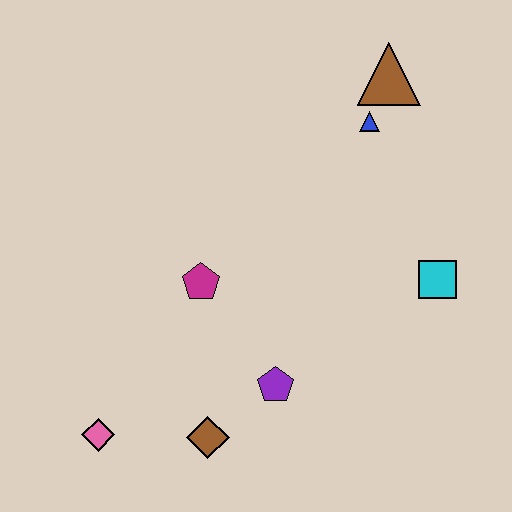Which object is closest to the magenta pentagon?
The purple pentagon is closest to the magenta pentagon.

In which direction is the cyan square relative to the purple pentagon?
The cyan square is to the right of the purple pentagon.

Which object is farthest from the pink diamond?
The brown triangle is farthest from the pink diamond.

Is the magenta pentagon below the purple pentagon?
No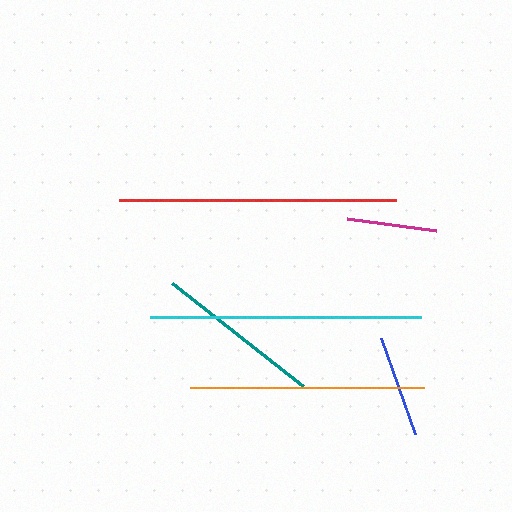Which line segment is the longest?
The red line is the longest at approximately 276 pixels.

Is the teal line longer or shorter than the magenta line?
The teal line is longer than the magenta line.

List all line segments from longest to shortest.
From longest to shortest: red, cyan, orange, teal, blue, magenta.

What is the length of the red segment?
The red segment is approximately 276 pixels long.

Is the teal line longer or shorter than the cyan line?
The cyan line is longer than the teal line.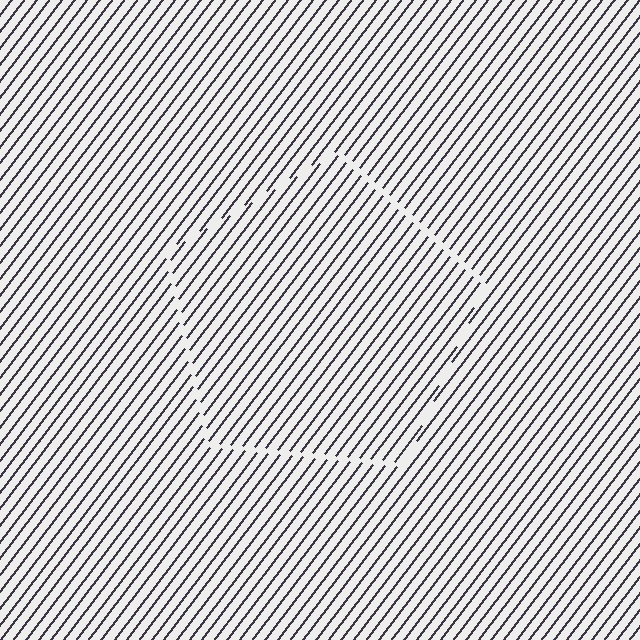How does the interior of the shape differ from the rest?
The interior of the shape contains the same grating, shifted by half a period — the contour is defined by the phase discontinuity where line-ends from the inner and outer gratings abut.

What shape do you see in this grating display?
An illusory pentagon. The interior of the shape contains the same grating, shifted by half a period — the contour is defined by the phase discontinuity where line-ends from the inner and outer gratings abut.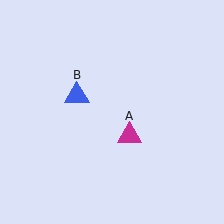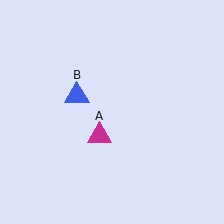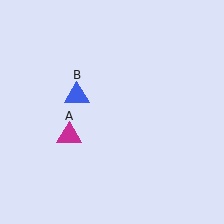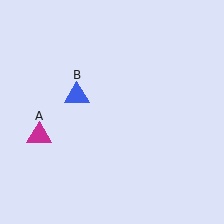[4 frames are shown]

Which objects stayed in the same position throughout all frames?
Blue triangle (object B) remained stationary.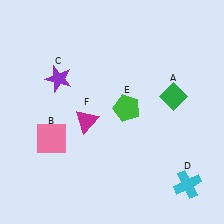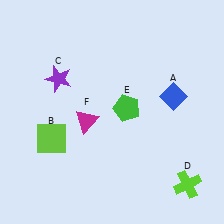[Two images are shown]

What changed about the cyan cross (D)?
In Image 1, D is cyan. In Image 2, it changed to lime.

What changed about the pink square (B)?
In Image 1, B is pink. In Image 2, it changed to lime.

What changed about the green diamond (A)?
In Image 1, A is green. In Image 2, it changed to blue.